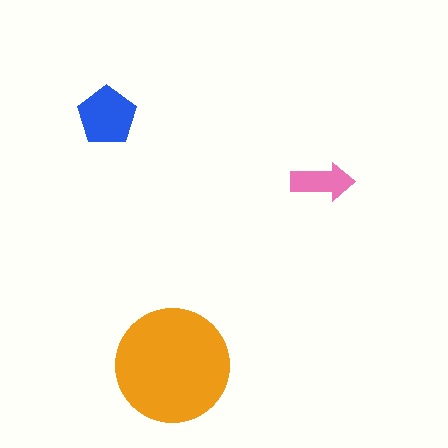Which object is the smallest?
The pink arrow.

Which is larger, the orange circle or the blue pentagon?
The orange circle.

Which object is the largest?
The orange circle.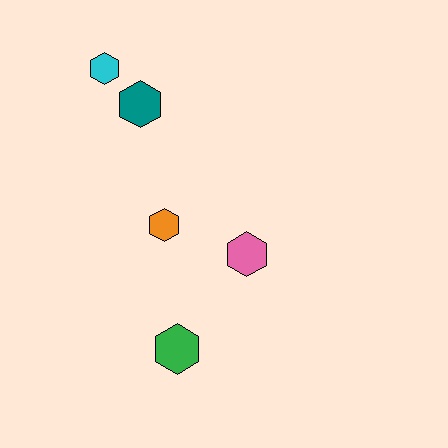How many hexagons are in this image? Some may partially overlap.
There are 5 hexagons.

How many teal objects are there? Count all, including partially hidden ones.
There is 1 teal object.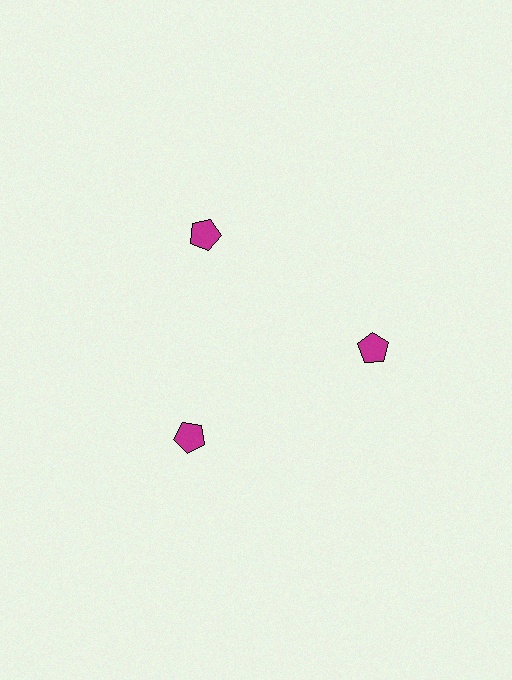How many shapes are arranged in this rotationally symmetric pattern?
There are 3 shapes, arranged in 3 groups of 1.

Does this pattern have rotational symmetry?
Yes, this pattern has 3-fold rotational symmetry. It looks the same after rotating 120 degrees around the center.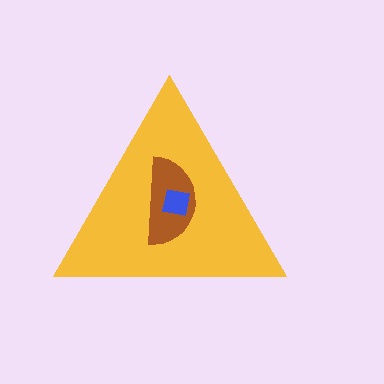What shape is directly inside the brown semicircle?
The blue square.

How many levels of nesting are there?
3.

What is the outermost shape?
The yellow triangle.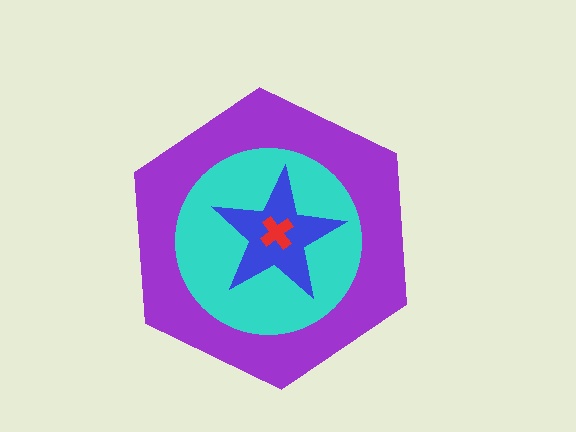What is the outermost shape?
The purple hexagon.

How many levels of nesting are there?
4.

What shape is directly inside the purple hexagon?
The cyan circle.